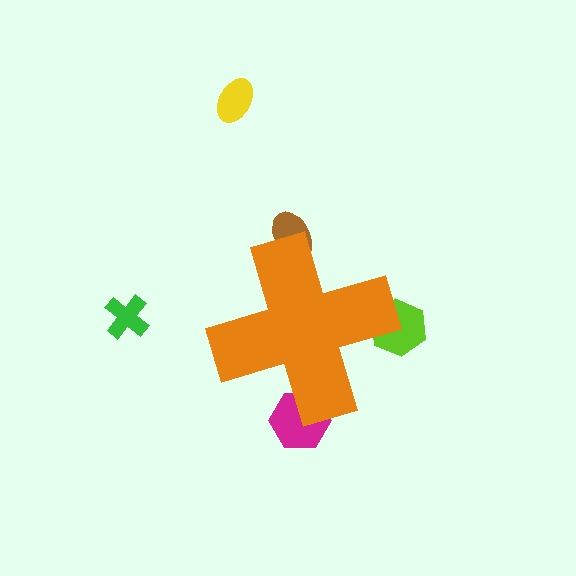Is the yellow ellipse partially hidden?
No, the yellow ellipse is fully visible.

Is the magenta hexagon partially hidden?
Yes, the magenta hexagon is partially hidden behind the orange cross.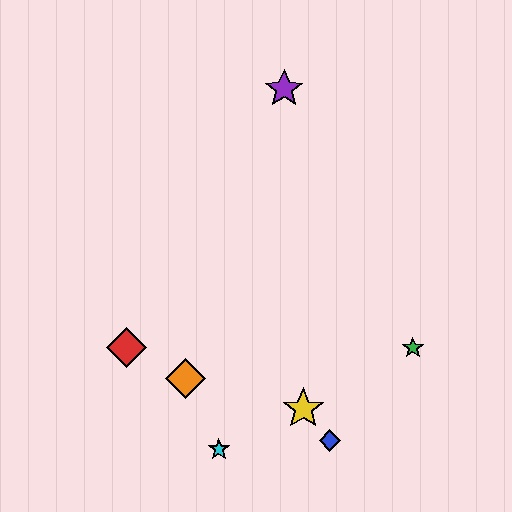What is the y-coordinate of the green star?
The green star is at y≈348.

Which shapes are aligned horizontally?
The red diamond, the green star are aligned horizontally.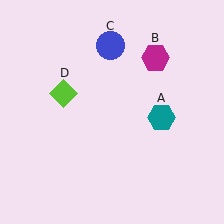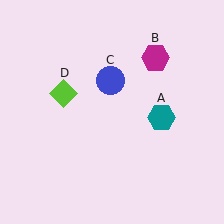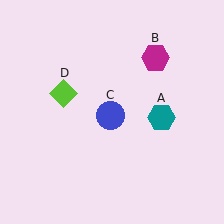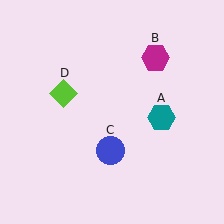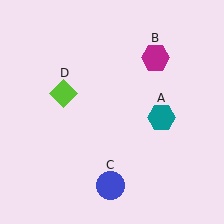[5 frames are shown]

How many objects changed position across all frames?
1 object changed position: blue circle (object C).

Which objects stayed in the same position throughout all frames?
Teal hexagon (object A) and magenta hexagon (object B) and lime diamond (object D) remained stationary.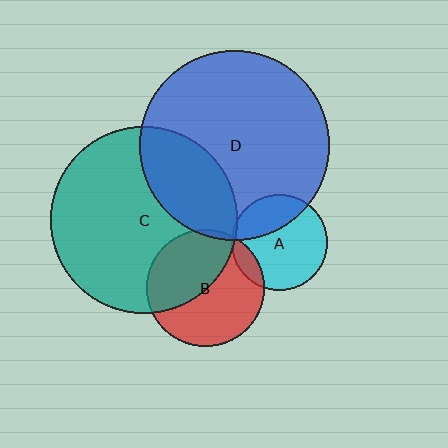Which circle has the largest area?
Circle D (blue).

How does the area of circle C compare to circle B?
Approximately 2.5 times.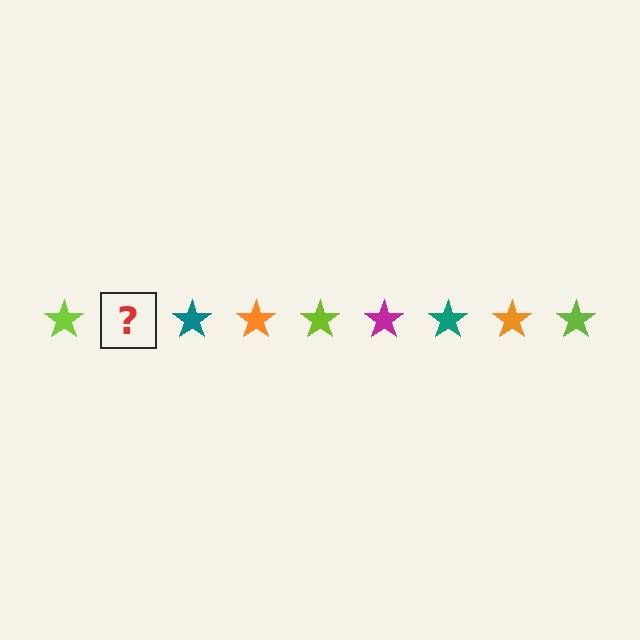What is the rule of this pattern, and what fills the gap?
The rule is that the pattern cycles through lime, magenta, teal, orange stars. The gap should be filled with a magenta star.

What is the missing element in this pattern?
The missing element is a magenta star.